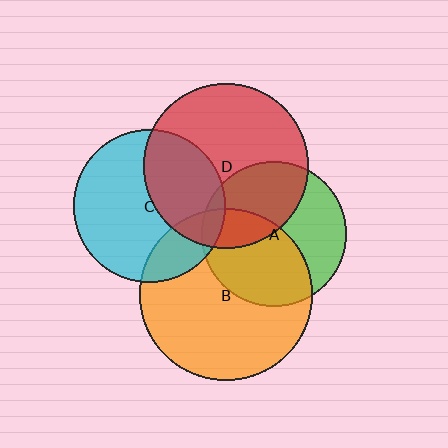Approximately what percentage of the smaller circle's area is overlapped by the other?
Approximately 50%.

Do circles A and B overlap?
Yes.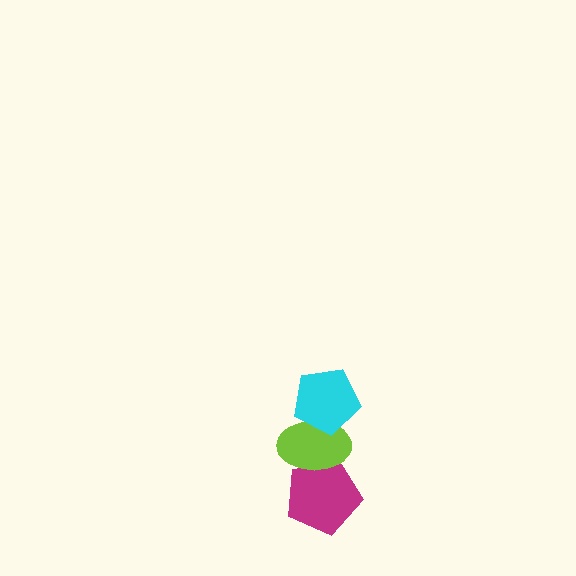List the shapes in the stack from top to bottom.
From top to bottom: the cyan pentagon, the lime ellipse, the magenta pentagon.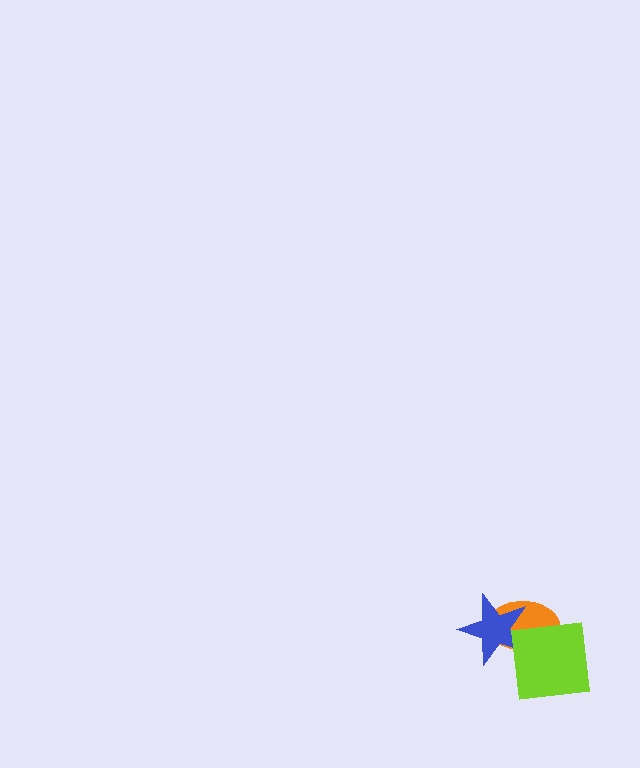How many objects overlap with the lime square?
2 objects overlap with the lime square.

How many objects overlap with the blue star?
2 objects overlap with the blue star.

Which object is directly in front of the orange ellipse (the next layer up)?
The blue star is directly in front of the orange ellipse.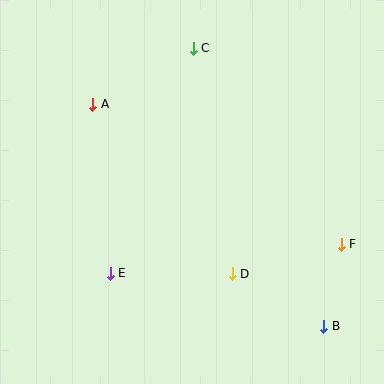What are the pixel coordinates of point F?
Point F is at (341, 244).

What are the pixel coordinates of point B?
Point B is at (324, 326).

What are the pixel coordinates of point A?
Point A is at (93, 104).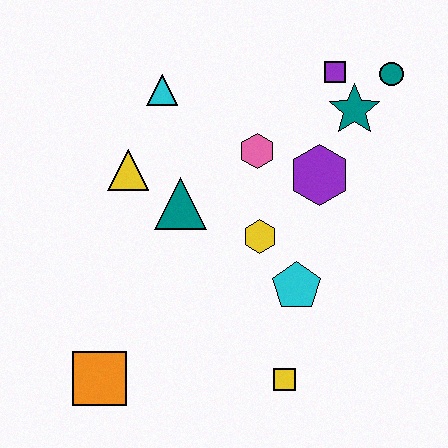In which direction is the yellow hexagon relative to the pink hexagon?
The yellow hexagon is below the pink hexagon.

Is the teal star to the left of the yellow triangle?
No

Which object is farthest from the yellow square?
The teal circle is farthest from the yellow square.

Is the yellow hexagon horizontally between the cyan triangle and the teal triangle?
No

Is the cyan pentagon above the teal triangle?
No